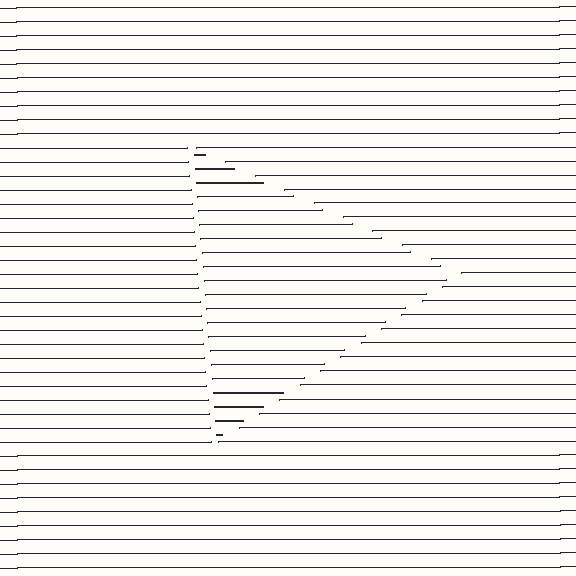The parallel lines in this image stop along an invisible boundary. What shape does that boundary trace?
An illusory triangle. The interior of the shape contains the same grating, shifted by half a period — the contour is defined by the phase discontinuity where line-ends from the inner and outer gratings abut.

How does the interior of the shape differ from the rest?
The interior of the shape contains the same grating, shifted by half a period — the contour is defined by the phase discontinuity where line-ends from the inner and outer gratings abut.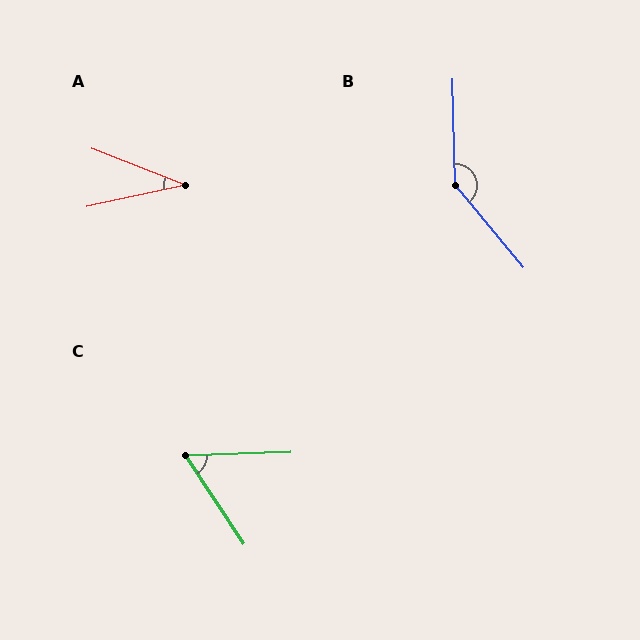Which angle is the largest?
B, at approximately 142 degrees.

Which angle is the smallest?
A, at approximately 33 degrees.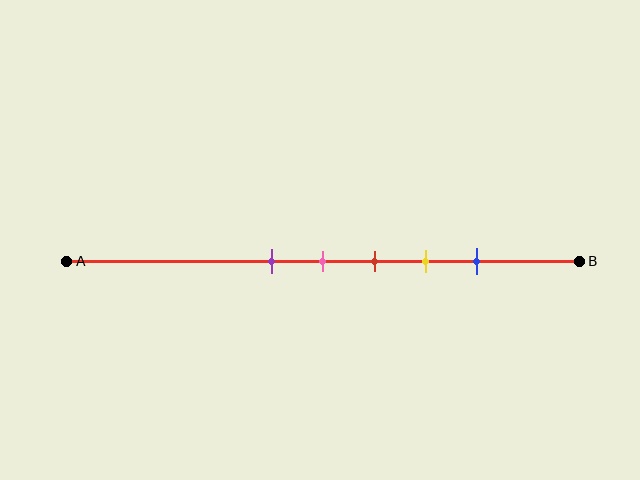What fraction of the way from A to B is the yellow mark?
The yellow mark is approximately 70% (0.7) of the way from A to B.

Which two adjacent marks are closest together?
The purple and pink marks are the closest adjacent pair.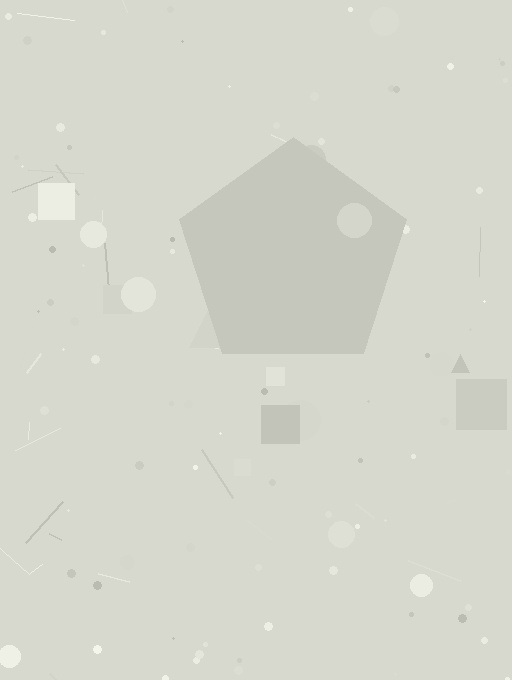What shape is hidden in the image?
A pentagon is hidden in the image.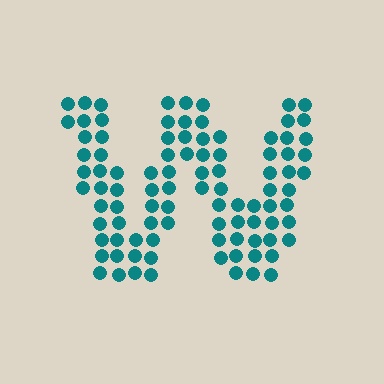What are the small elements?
The small elements are circles.